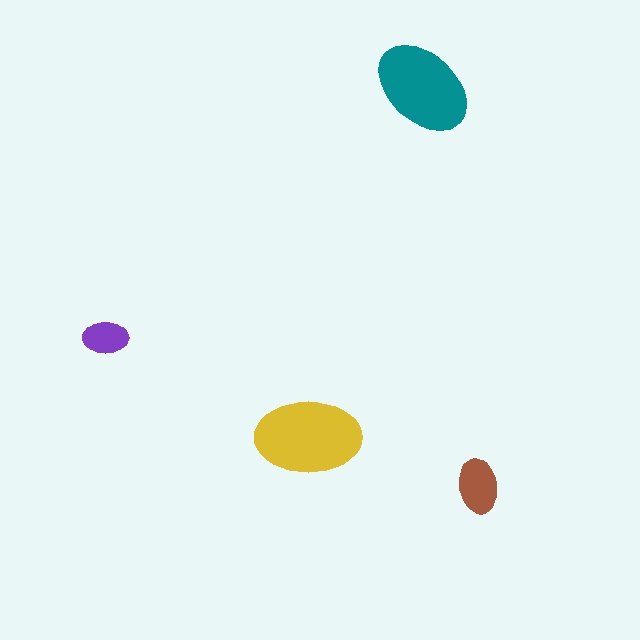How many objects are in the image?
There are 4 objects in the image.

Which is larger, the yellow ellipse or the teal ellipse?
The yellow one.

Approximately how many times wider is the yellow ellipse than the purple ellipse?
About 2.5 times wider.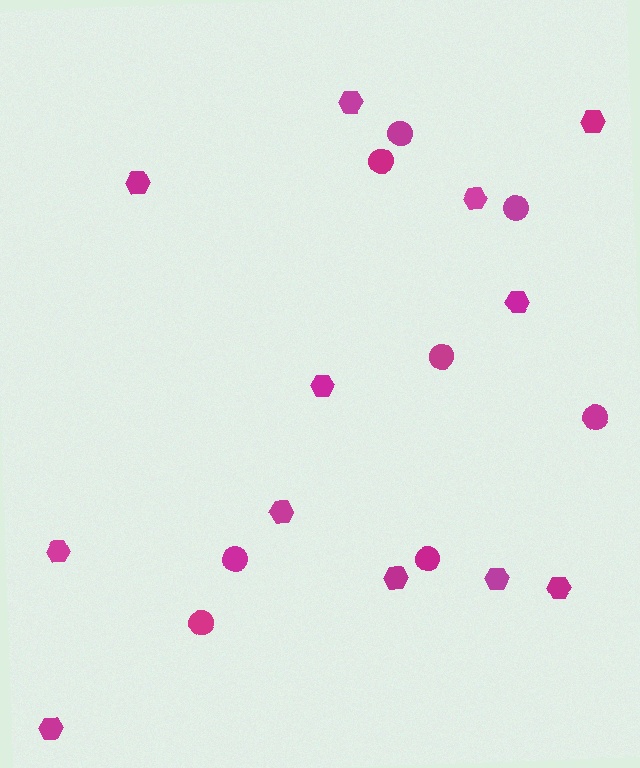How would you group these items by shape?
There are 2 groups: one group of hexagons (12) and one group of circles (8).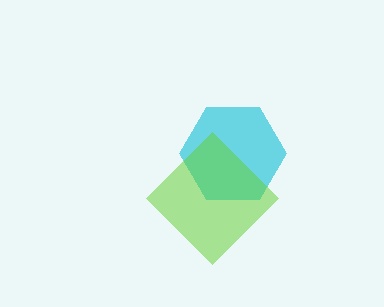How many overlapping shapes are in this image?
There are 2 overlapping shapes in the image.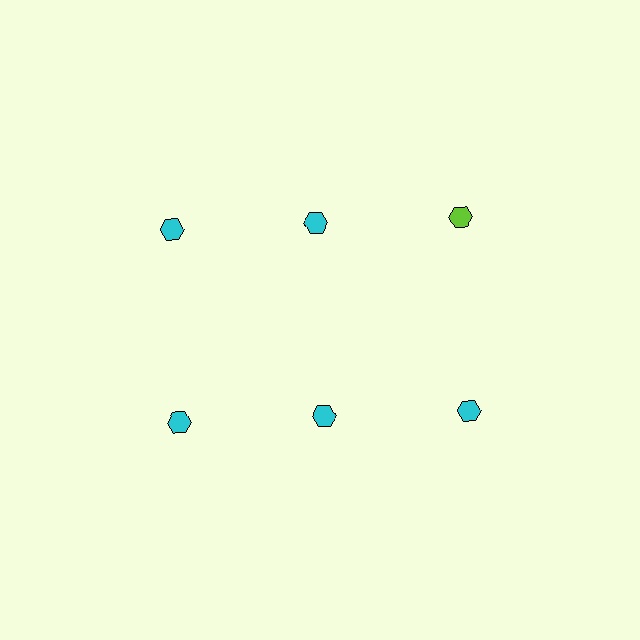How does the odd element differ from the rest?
It has a different color: lime instead of cyan.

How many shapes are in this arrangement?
There are 6 shapes arranged in a grid pattern.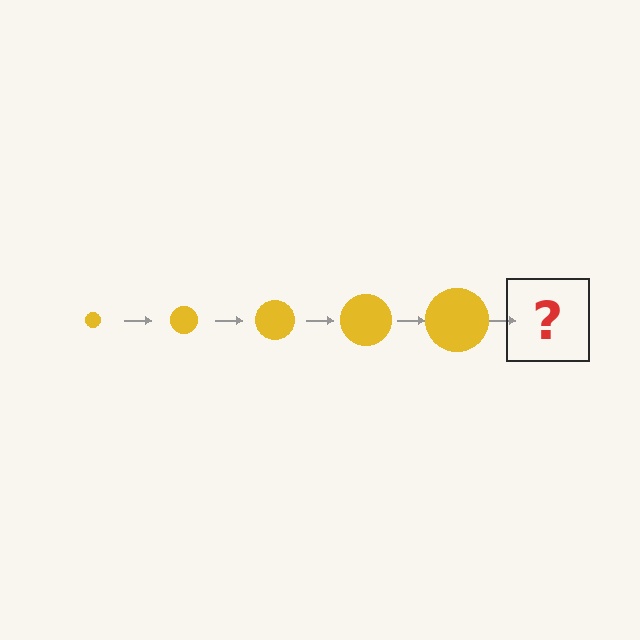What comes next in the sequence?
The next element should be a yellow circle, larger than the previous one.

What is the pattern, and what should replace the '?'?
The pattern is that the circle gets progressively larger each step. The '?' should be a yellow circle, larger than the previous one.